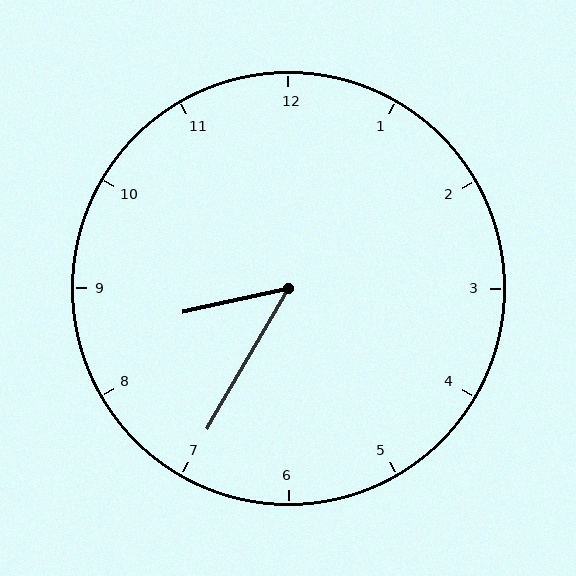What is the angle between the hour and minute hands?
Approximately 48 degrees.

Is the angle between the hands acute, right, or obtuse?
It is acute.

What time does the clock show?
8:35.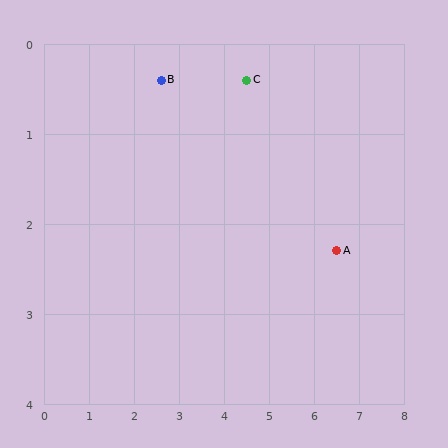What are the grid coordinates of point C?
Point C is at approximately (4.5, 0.4).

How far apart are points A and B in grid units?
Points A and B are about 4.3 grid units apart.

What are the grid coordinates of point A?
Point A is at approximately (6.5, 2.3).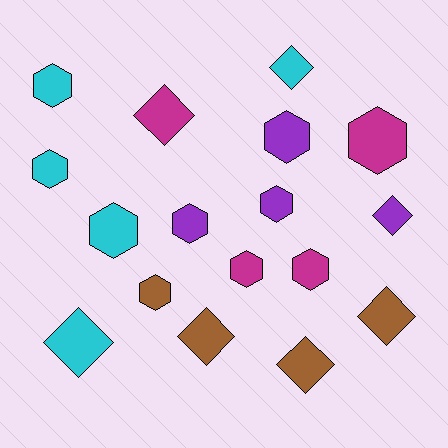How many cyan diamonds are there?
There are 2 cyan diamonds.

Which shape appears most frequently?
Hexagon, with 10 objects.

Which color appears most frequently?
Cyan, with 5 objects.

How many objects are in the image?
There are 17 objects.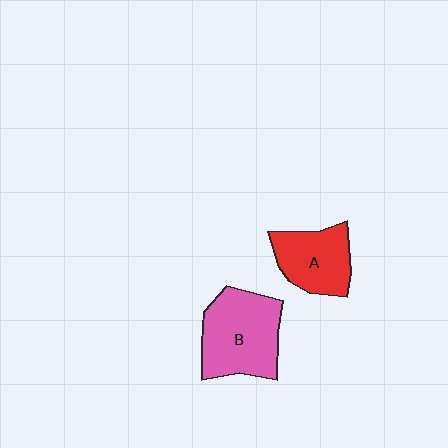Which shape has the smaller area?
Shape A (red).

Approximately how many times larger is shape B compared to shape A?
Approximately 1.4 times.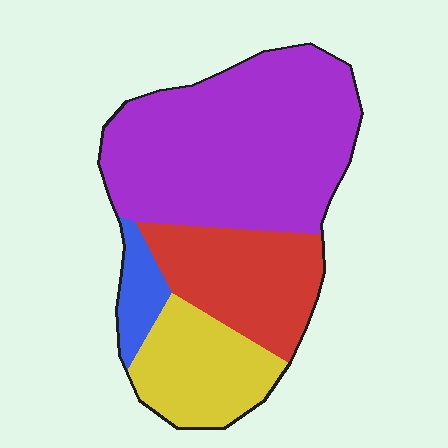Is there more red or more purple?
Purple.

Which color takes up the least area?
Blue, at roughly 5%.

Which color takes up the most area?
Purple, at roughly 50%.